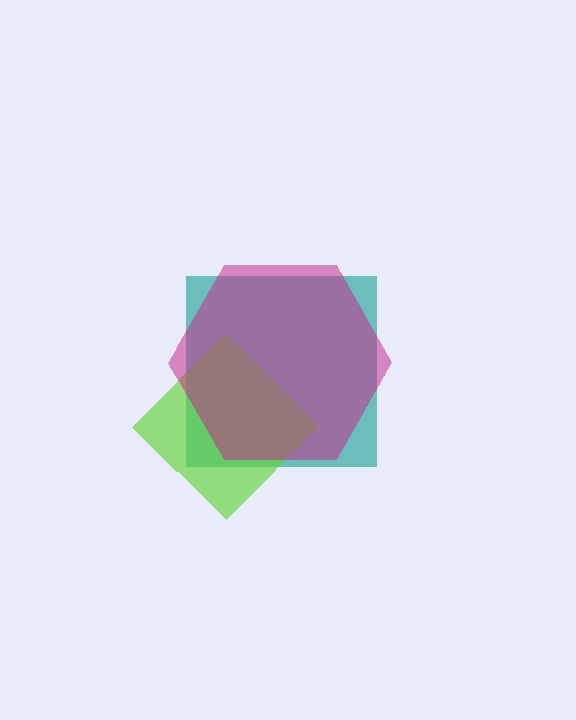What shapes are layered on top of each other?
The layered shapes are: a teal square, a lime diamond, a magenta hexagon.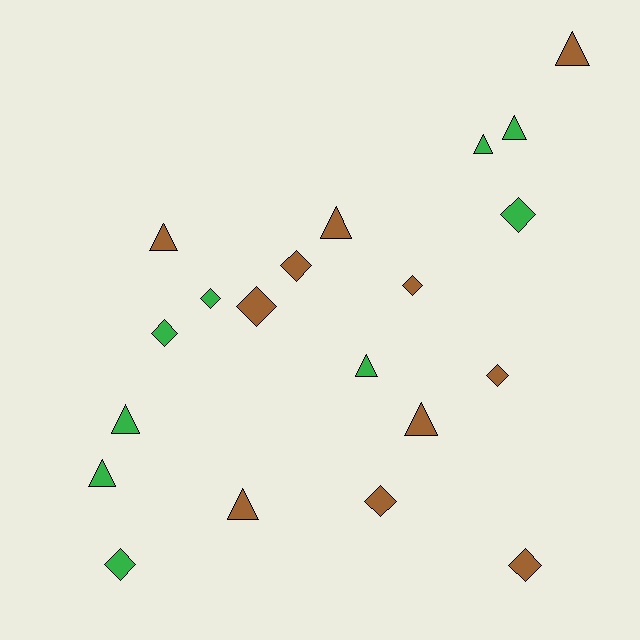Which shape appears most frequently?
Diamond, with 10 objects.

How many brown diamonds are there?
There are 6 brown diamonds.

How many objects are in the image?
There are 20 objects.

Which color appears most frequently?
Brown, with 11 objects.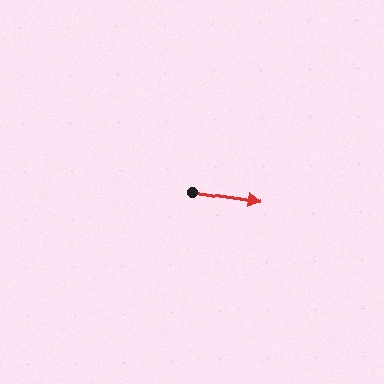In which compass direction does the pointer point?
East.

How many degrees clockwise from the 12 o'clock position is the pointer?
Approximately 99 degrees.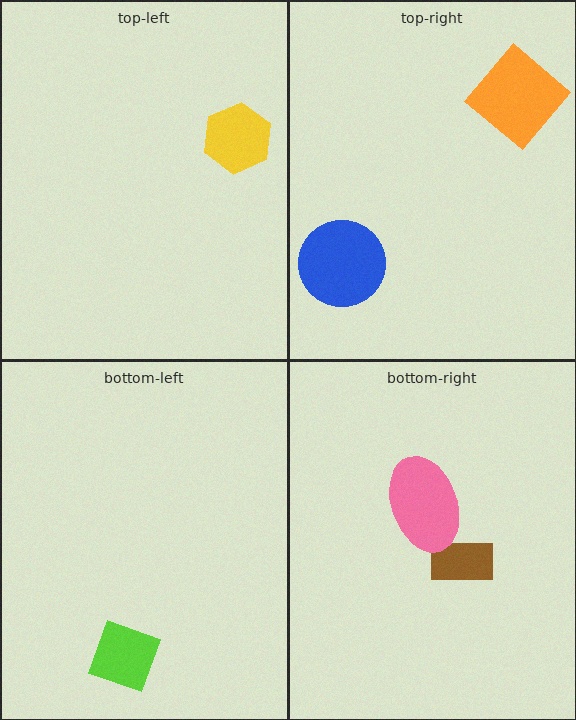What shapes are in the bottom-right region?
The brown rectangle, the pink ellipse.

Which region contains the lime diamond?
The bottom-left region.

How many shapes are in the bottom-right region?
2.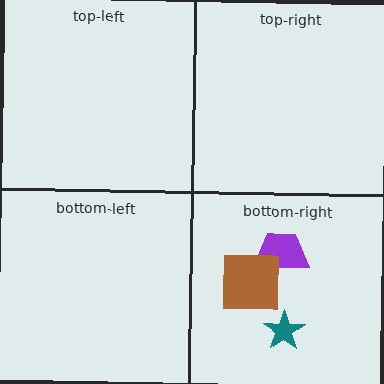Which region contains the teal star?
The bottom-right region.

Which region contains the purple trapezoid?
The bottom-right region.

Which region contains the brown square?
The bottom-right region.